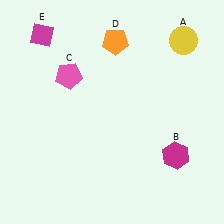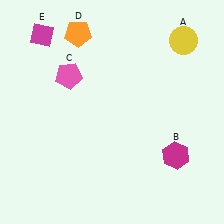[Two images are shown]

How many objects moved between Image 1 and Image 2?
1 object moved between the two images.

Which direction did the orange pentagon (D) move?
The orange pentagon (D) moved left.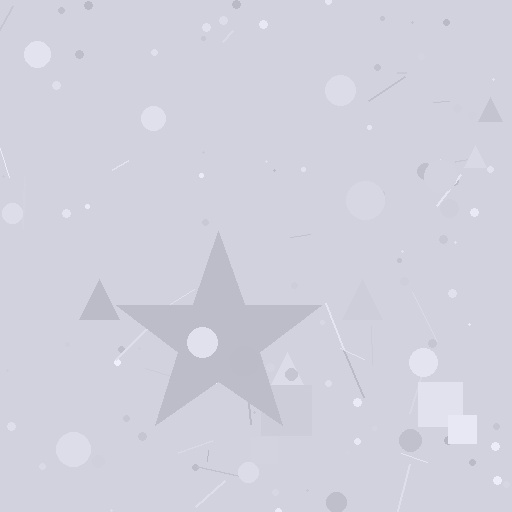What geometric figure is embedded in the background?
A star is embedded in the background.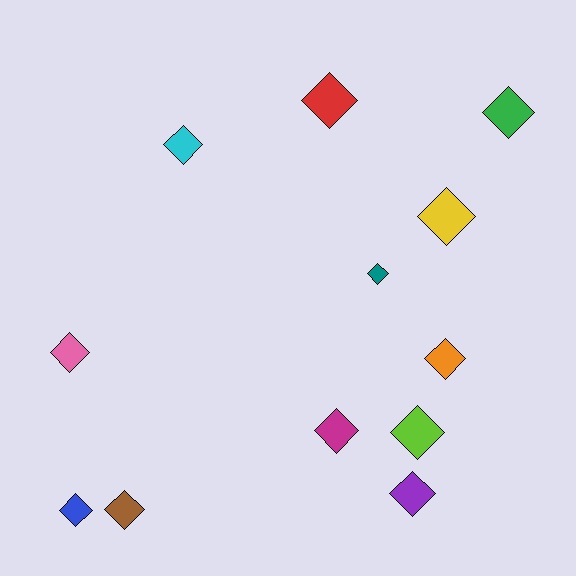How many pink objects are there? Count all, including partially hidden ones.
There is 1 pink object.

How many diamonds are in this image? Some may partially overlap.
There are 12 diamonds.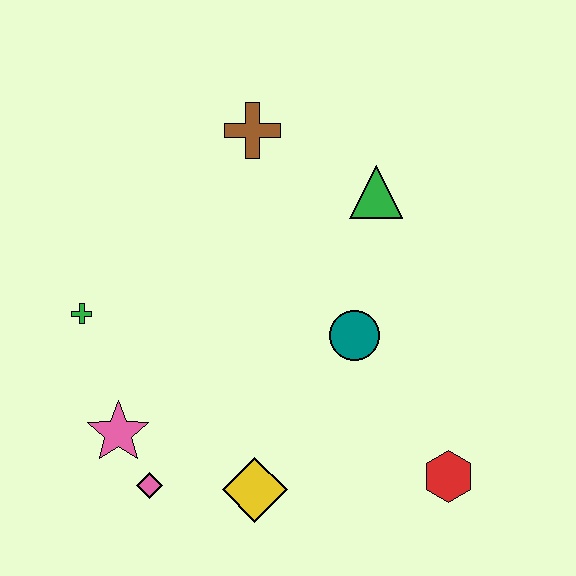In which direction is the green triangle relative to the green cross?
The green triangle is to the right of the green cross.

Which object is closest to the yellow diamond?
The pink diamond is closest to the yellow diamond.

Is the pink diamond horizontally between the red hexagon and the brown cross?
No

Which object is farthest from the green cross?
The red hexagon is farthest from the green cross.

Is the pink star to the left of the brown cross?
Yes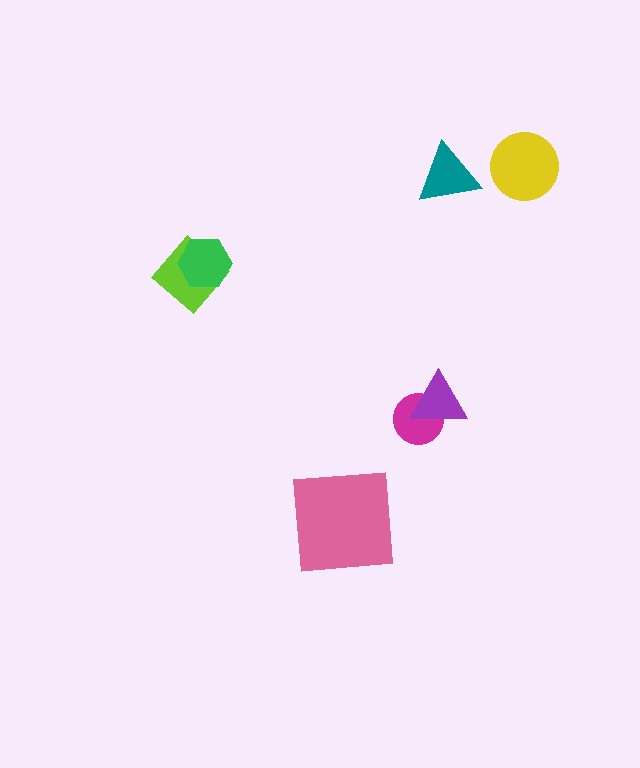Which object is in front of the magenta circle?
The purple triangle is in front of the magenta circle.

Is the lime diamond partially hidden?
Yes, it is partially covered by another shape.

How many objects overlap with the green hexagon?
1 object overlaps with the green hexagon.